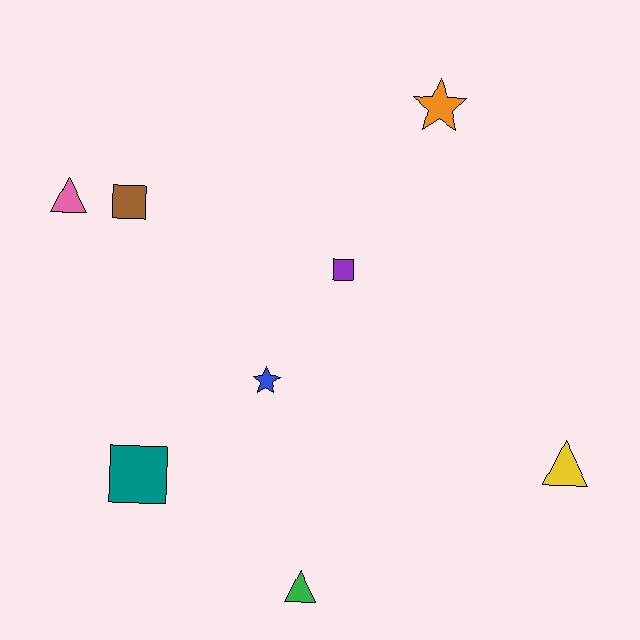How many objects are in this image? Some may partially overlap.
There are 8 objects.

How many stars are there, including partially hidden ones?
There are 2 stars.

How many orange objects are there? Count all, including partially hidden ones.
There is 1 orange object.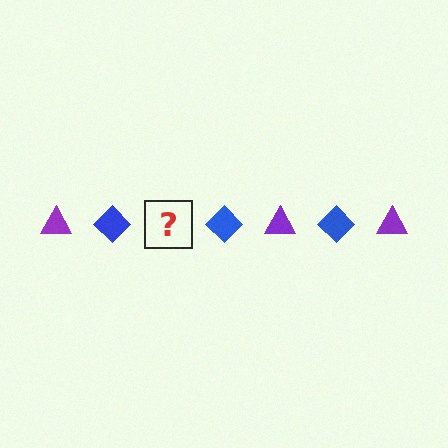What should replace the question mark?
The question mark should be replaced with a purple triangle.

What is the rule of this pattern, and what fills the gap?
The rule is that the pattern alternates between purple triangle and blue diamond. The gap should be filled with a purple triangle.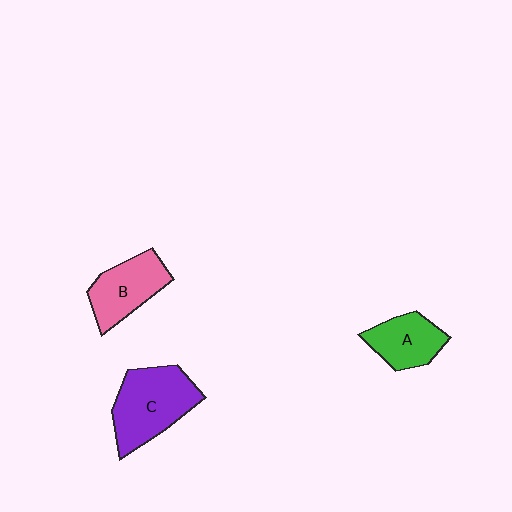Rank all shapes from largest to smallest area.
From largest to smallest: C (purple), B (pink), A (green).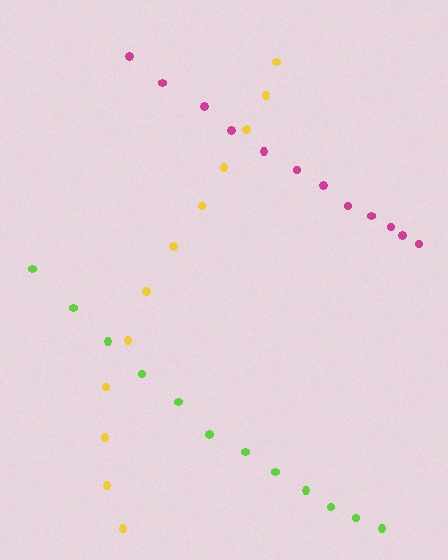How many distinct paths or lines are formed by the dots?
There are 3 distinct paths.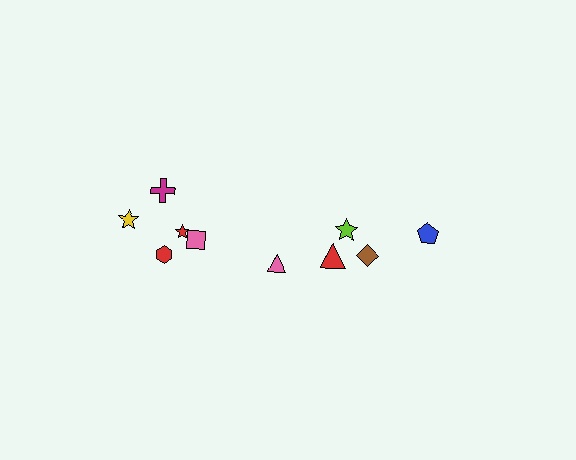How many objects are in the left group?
There are 6 objects.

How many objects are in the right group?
There are 4 objects.